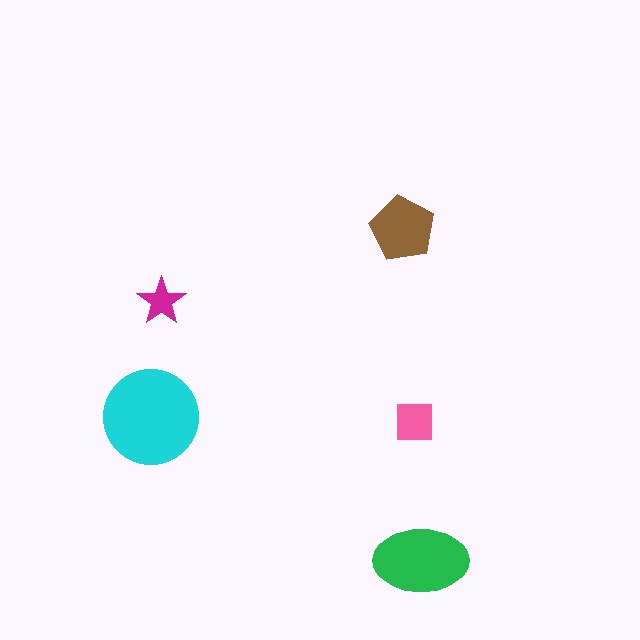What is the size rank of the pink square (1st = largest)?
4th.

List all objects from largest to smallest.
The cyan circle, the green ellipse, the brown pentagon, the pink square, the magenta star.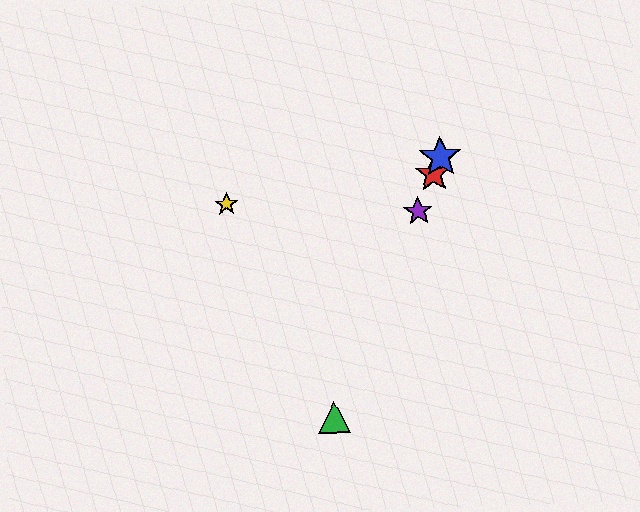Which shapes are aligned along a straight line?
The red star, the blue star, the green triangle, the purple star are aligned along a straight line.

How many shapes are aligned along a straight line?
4 shapes (the red star, the blue star, the green triangle, the purple star) are aligned along a straight line.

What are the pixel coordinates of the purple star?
The purple star is at (418, 211).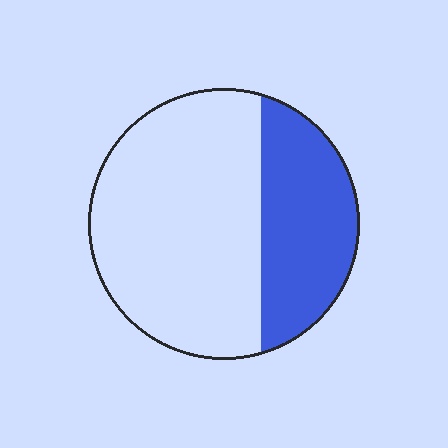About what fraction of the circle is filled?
About one third (1/3).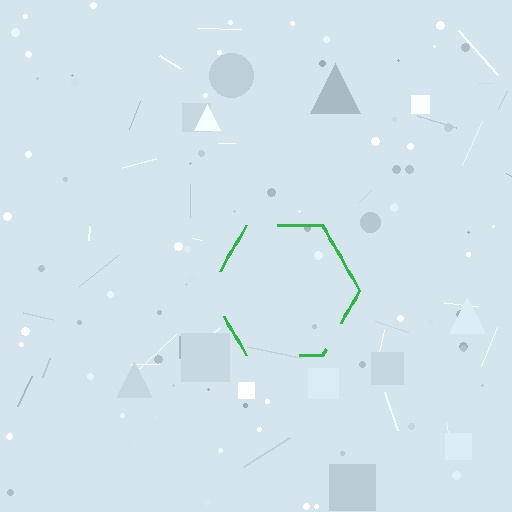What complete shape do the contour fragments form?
The contour fragments form a hexagon.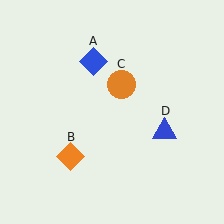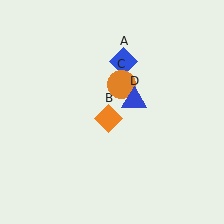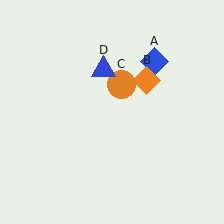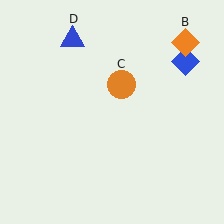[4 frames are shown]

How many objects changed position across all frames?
3 objects changed position: blue diamond (object A), orange diamond (object B), blue triangle (object D).